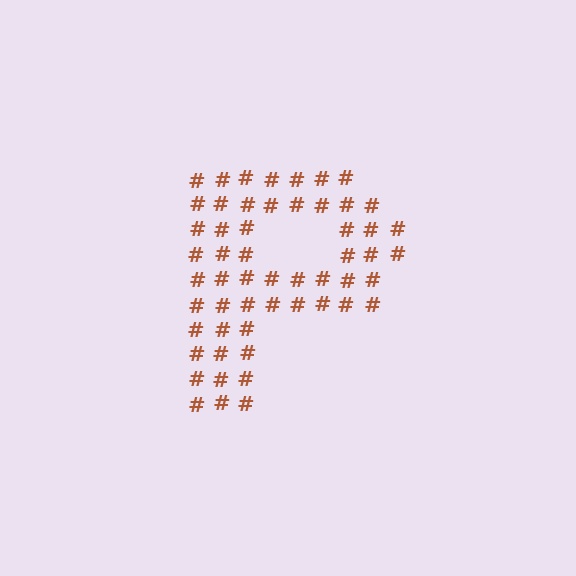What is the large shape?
The large shape is the letter P.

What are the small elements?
The small elements are hash symbols.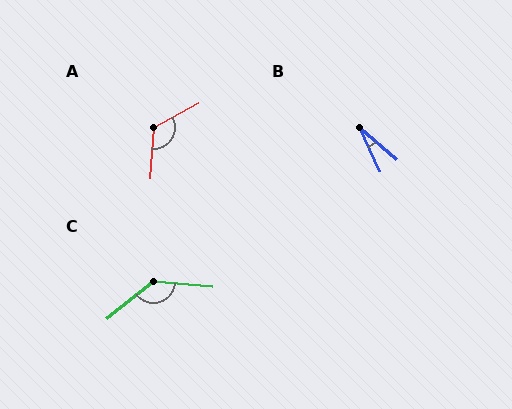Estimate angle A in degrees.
Approximately 122 degrees.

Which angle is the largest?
C, at approximately 137 degrees.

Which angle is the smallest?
B, at approximately 24 degrees.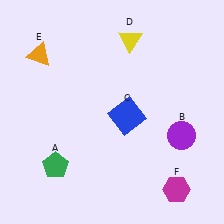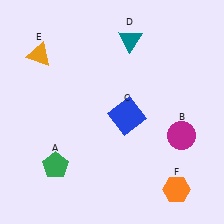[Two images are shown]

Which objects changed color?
B changed from purple to magenta. D changed from yellow to teal. F changed from magenta to orange.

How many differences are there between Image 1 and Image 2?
There are 3 differences between the two images.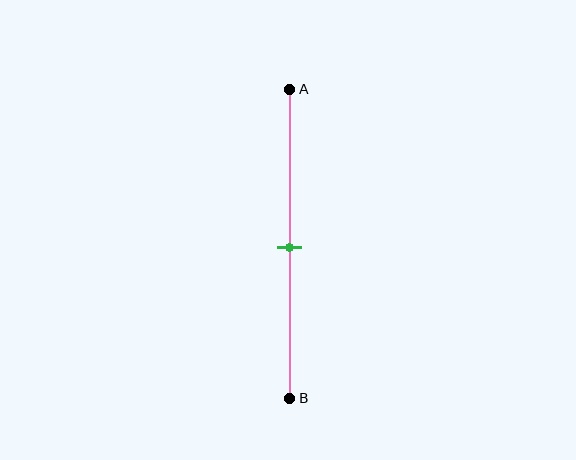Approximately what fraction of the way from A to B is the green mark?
The green mark is approximately 50% of the way from A to B.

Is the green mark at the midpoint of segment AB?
Yes, the mark is approximately at the midpoint.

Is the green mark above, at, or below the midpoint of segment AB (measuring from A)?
The green mark is approximately at the midpoint of segment AB.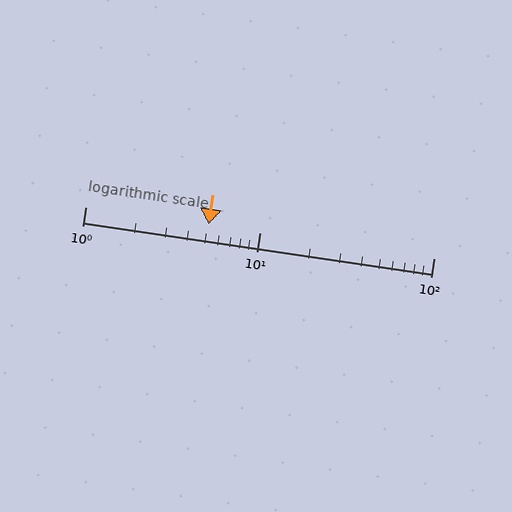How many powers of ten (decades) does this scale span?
The scale spans 2 decades, from 1 to 100.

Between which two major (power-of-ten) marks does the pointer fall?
The pointer is between 1 and 10.